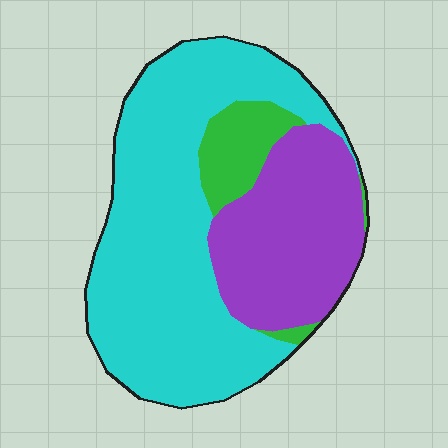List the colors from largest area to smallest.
From largest to smallest: cyan, purple, green.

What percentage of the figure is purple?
Purple takes up between a sixth and a third of the figure.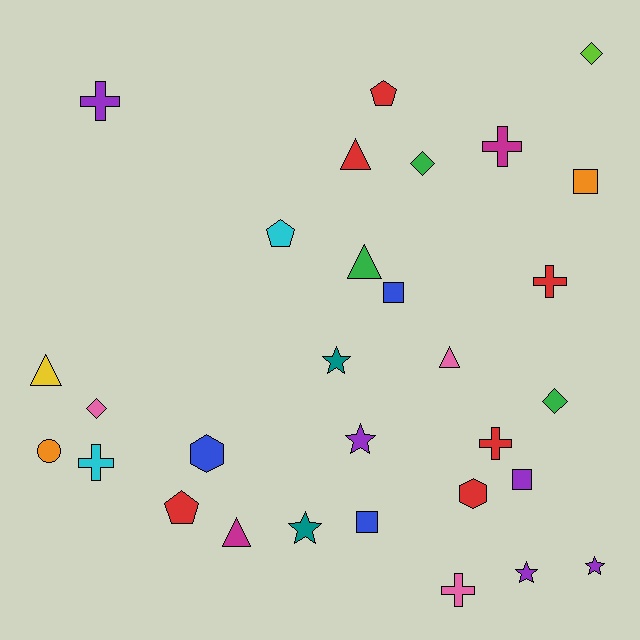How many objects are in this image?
There are 30 objects.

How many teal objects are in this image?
There are 2 teal objects.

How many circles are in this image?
There is 1 circle.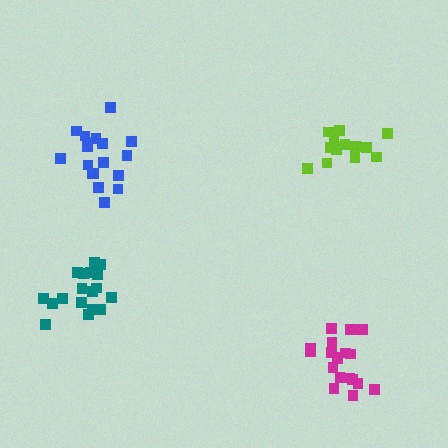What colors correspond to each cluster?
The clusters are colored: lime, magenta, teal, blue.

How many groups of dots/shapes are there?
There are 4 groups.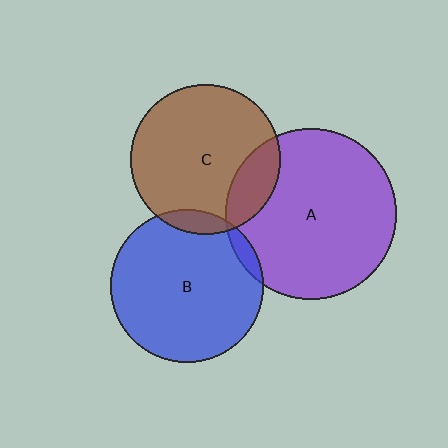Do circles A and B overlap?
Yes.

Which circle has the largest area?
Circle A (purple).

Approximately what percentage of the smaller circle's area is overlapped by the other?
Approximately 5%.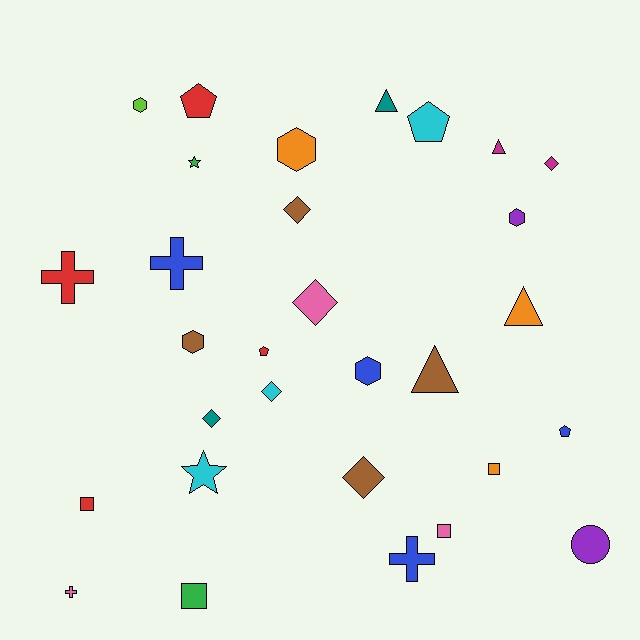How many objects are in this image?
There are 30 objects.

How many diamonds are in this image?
There are 6 diamonds.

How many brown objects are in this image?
There are 4 brown objects.